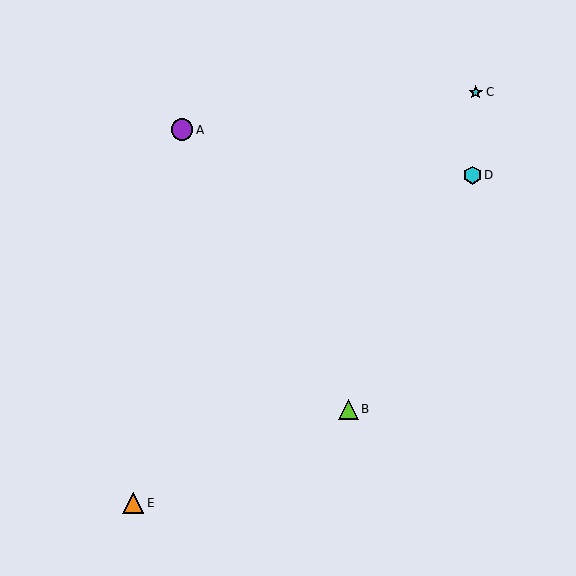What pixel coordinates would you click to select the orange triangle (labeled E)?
Click at (133, 503) to select the orange triangle E.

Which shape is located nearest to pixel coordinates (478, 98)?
The cyan star (labeled C) at (476, 92) is nearest to that location.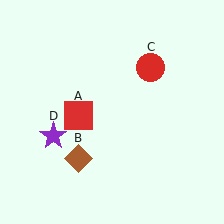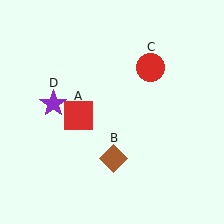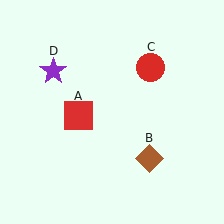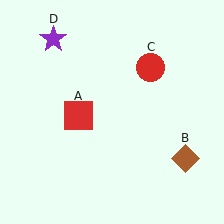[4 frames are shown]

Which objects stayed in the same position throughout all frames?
Red square (object A) and red circle (object C) remained stationary.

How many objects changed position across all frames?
2 objects changed position: brown diamond (object B), purple star (object D).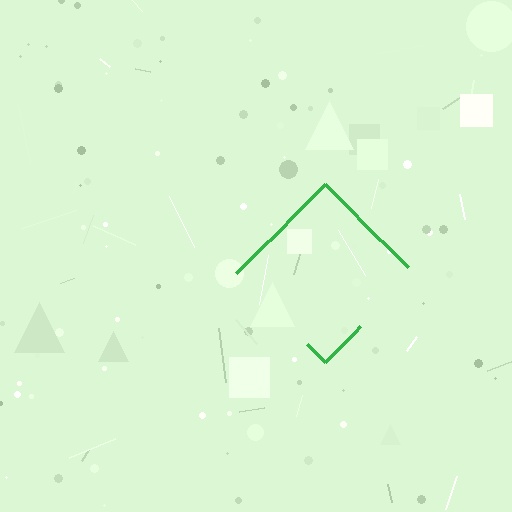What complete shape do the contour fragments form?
The contour fragments form a diamond.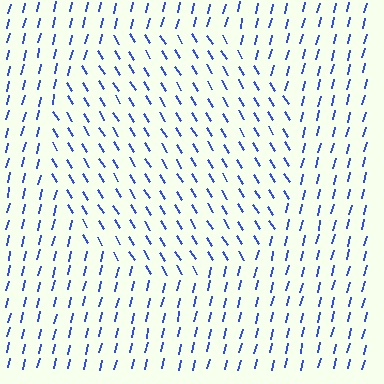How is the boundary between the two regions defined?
The boundary is defined purely by a change in line orientation (approximately 45 degrees difference). All lines are the same color and thickness.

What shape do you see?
I see a circle.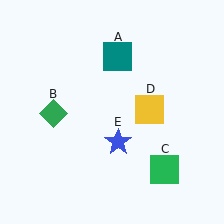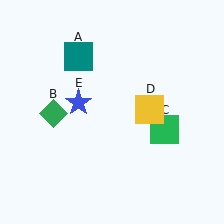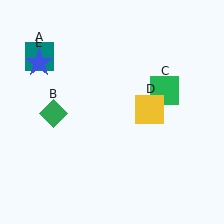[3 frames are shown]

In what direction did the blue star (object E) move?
The blue star (object E) moved up and to the left.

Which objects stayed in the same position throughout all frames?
Green diamond (object B) and yellow square (object D) remained stationary.